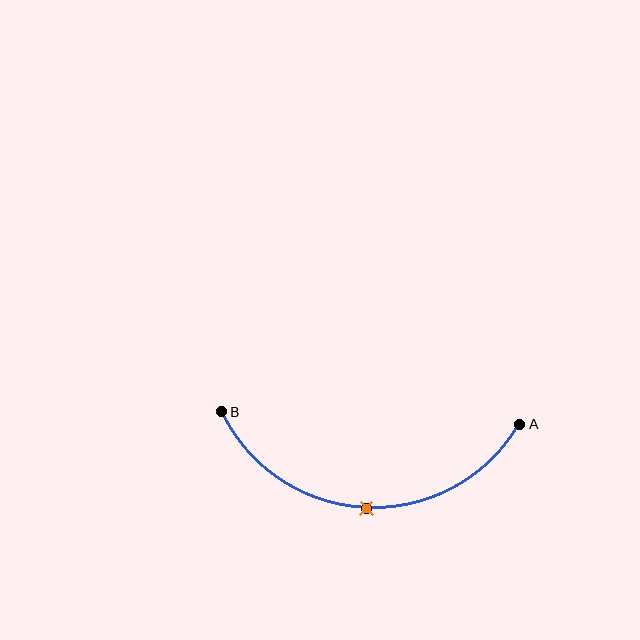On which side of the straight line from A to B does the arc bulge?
The arc bulges below the straight line connecting A and B.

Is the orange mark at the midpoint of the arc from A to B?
Yes. The orange mark lies on the arc at equal arc-length from both A and B — it is the arc midpoint.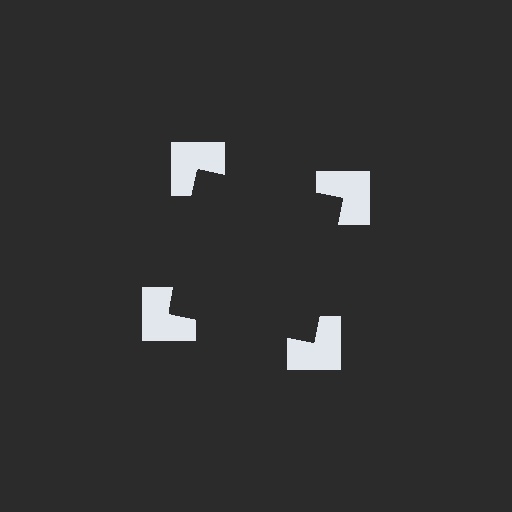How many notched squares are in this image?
There are 4 — one at each vertex of the illusory square.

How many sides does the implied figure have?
4 sides.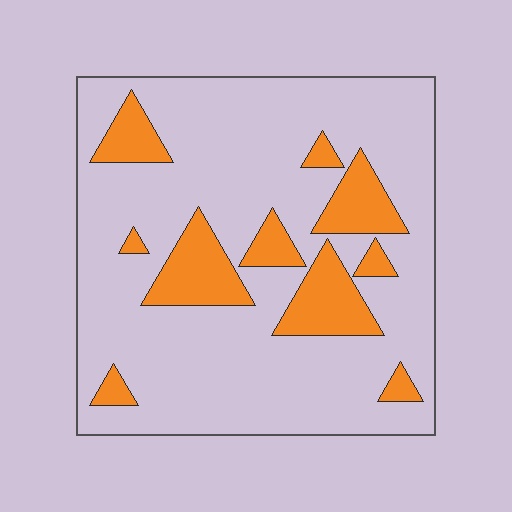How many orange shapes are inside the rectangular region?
10.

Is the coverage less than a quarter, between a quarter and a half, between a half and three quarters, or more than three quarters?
Less than a quarter.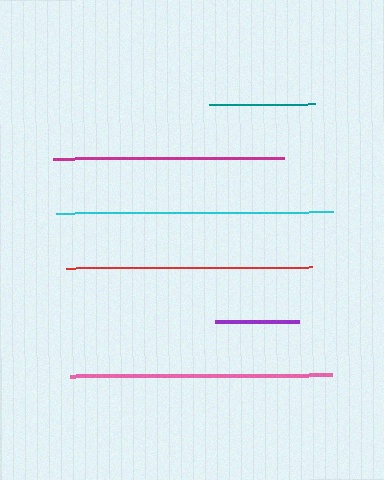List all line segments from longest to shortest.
From longest to shortest: cyan, pink, red, magenta, teal, purple.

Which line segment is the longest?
The cyan line is the longest at approximately 277 pixels.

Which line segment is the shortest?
The purple line is the shortest at approximately 83 pixels.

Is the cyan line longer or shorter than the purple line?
The cyan line is longer than the purple line.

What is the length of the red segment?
The red segment is approximately 246 pixels long.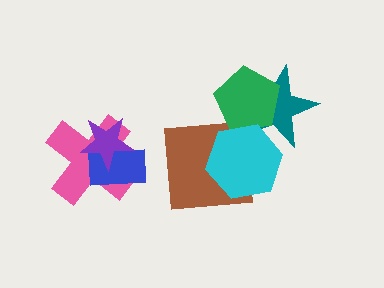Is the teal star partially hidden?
Yes, it is partially covered by another shape.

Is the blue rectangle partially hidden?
Yes, it is partially covered by another shape.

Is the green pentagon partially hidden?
Yes, it is partially covered by another shape.